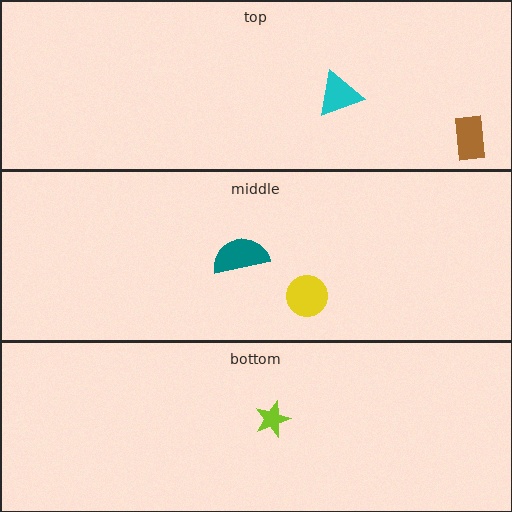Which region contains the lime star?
The bottom region.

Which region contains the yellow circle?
The middle region.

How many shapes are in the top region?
2.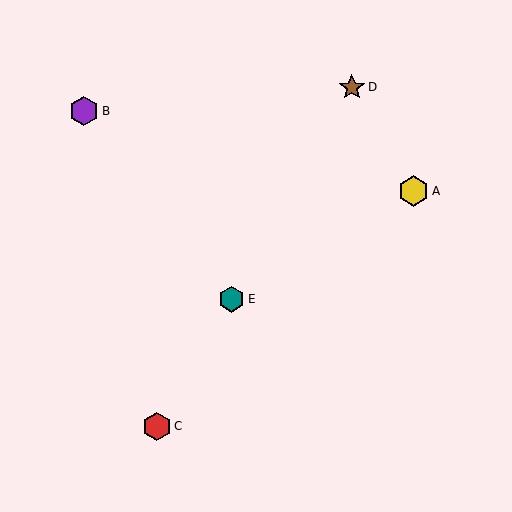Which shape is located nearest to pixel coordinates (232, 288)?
The teal hexagon (labeled E) at (231, 299) is nearest to that location.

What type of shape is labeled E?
Shape E is a teal hexagon.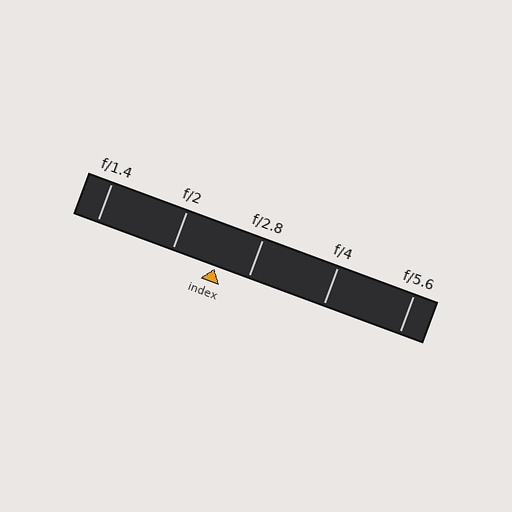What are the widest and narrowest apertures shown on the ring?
The widest aperture shown is f/1.4 and the narrowest is f/5.6.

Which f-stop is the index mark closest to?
The index mark is closest to f/2.8.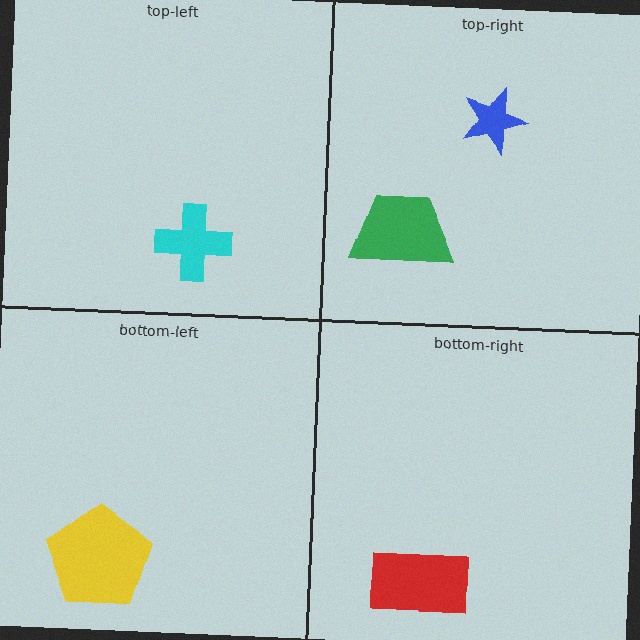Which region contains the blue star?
The top-right region.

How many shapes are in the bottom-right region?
1.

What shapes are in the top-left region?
The cyan cross.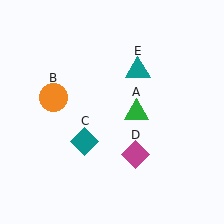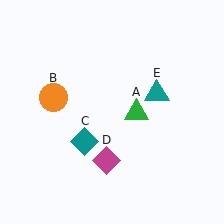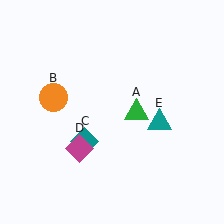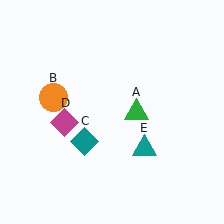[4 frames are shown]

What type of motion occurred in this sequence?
The magenta diamond (object D), teal triangle (object E) rotated clockwise around the center of the scene.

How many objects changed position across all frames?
2 objects changed position: magenta diamond (object D), teal triangle (object E).